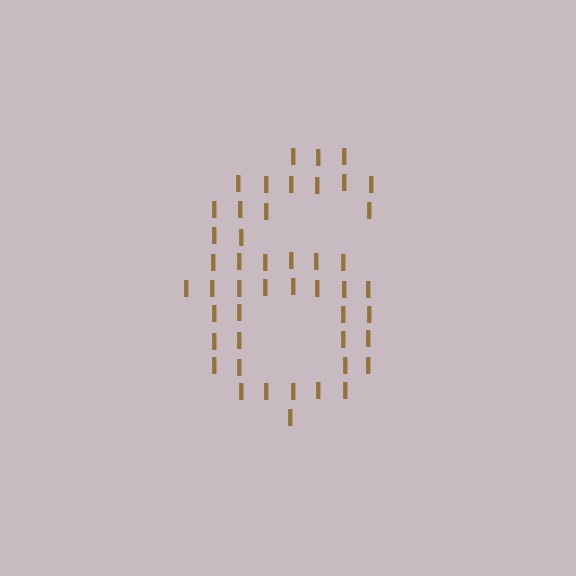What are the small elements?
The small elements are letter I's.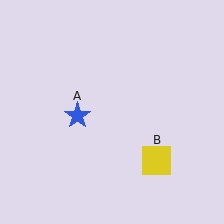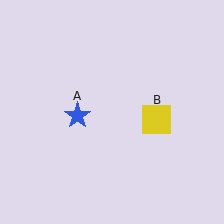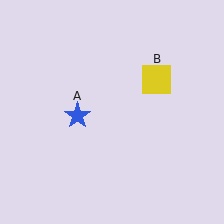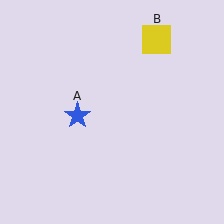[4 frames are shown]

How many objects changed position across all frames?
1 object changed position: yellow square (object B).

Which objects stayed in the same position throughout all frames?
Blue star (object A) remained stationary.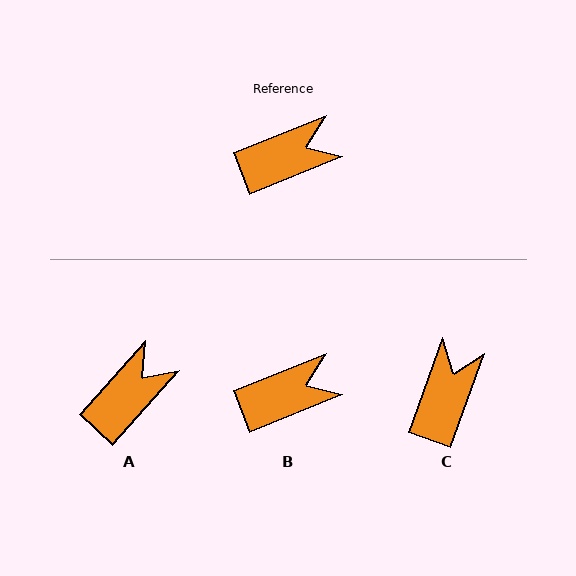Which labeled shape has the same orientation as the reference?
B.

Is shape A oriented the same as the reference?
No, it is off by about 26 degrees.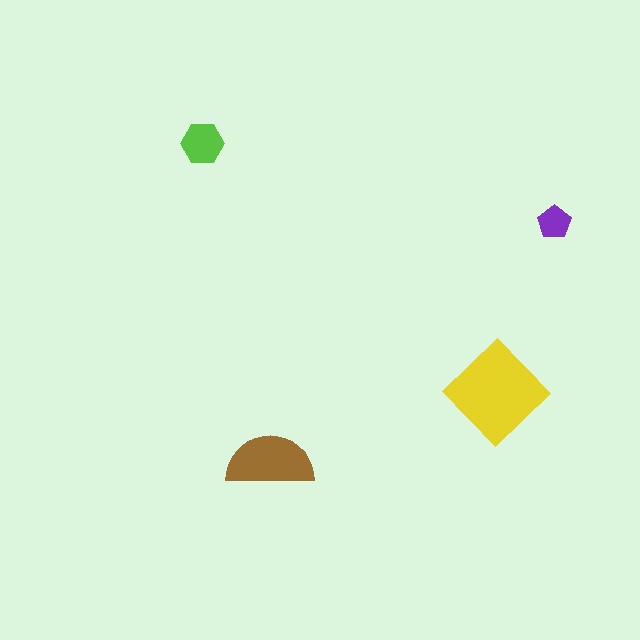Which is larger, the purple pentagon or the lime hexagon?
The lime hexagon.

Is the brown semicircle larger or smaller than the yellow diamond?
Smaller.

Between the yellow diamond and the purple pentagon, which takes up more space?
The yellow diamond.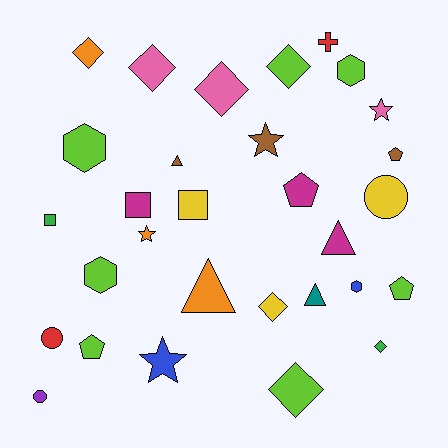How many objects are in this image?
There are 30 objects.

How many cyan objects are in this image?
There are no cyan objects.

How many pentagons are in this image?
There are 4 pentagons.